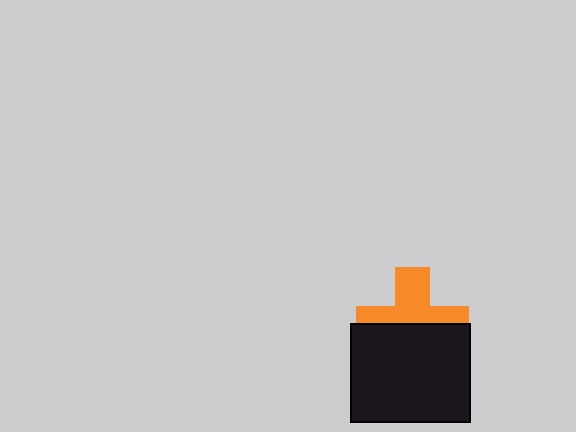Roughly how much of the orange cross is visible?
About half of it is visible (roughly 50%).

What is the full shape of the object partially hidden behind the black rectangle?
The partially hidden object is an orange cross.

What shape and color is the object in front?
The object in front is a black rectangle.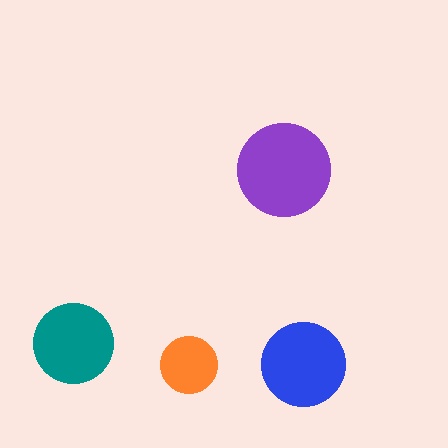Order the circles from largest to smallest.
the purple one, the blue one, the teal one, the orange one.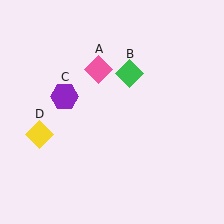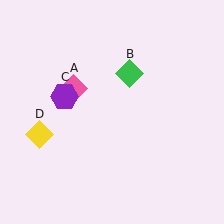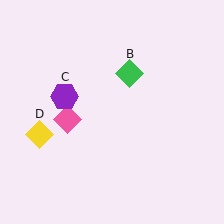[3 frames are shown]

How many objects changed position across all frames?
1 object changed position: pink diamond (object A).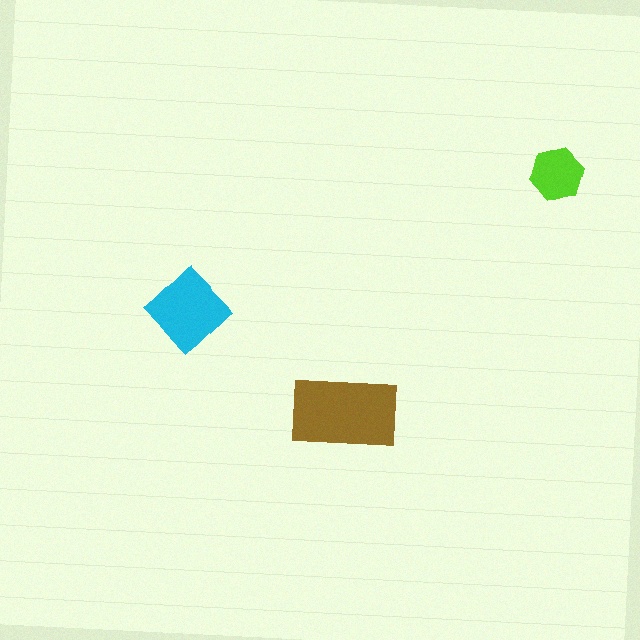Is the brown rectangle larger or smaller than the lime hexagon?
Larger.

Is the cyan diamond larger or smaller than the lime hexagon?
Larger.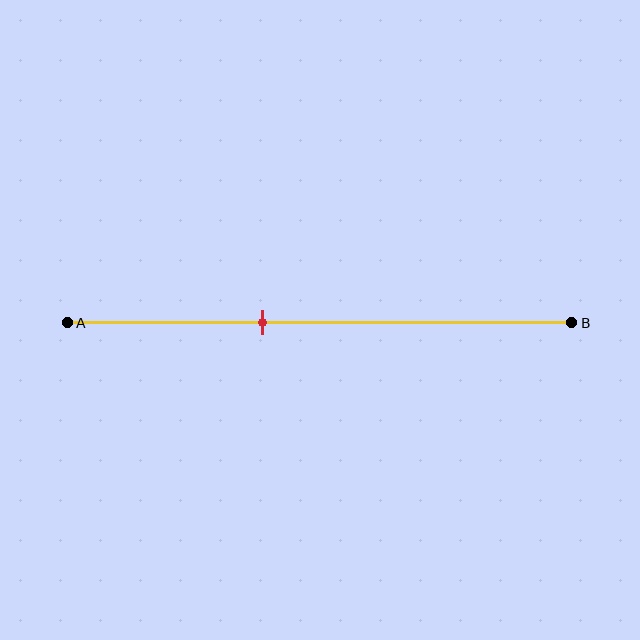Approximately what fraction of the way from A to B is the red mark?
The red mark is approximately 40% of the way from A to B.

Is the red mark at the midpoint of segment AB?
No, the mark is at about 40% from A, not at the 50% midpoint.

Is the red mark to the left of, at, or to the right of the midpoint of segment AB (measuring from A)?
The red mark is to the left of the midpoint of segment AB.